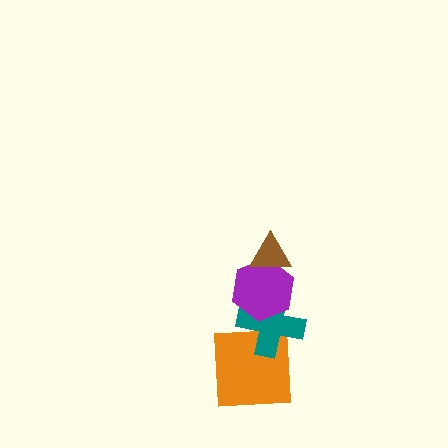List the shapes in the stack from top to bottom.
From top to bottom: the brown triangle, the purple hexagon, the teal cross, the orange square.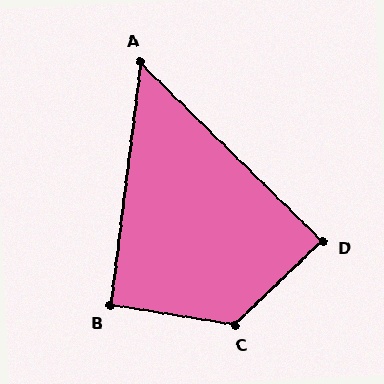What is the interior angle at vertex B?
Approximately 92 degrees (approximately right).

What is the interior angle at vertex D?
Approximately 88 degrees (approximately right).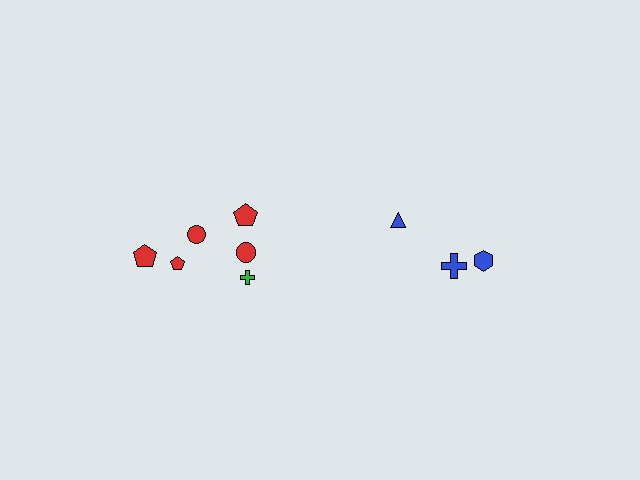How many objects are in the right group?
There are 3 objects.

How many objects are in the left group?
There are 6 objects.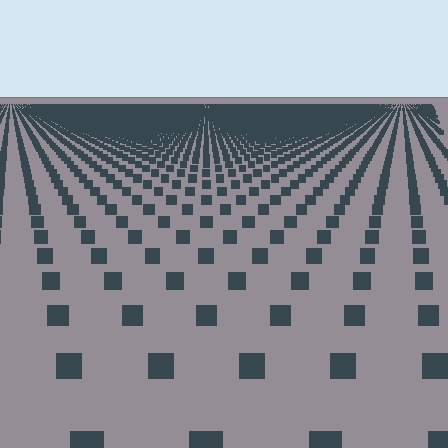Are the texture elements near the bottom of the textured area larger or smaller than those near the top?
Larger. Near the bottom, elements are closer to the viewer and appear at a bigger on-screen size.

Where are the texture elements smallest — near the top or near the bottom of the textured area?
Near the top.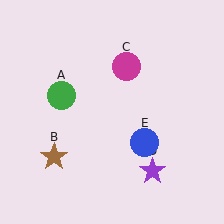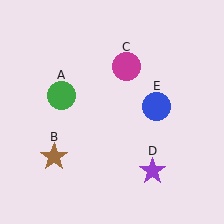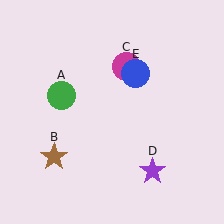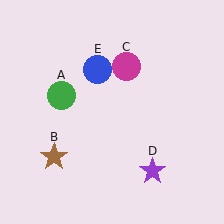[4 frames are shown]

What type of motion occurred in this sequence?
The blue circle (object E) rotated counterclockwise around the center of the scene.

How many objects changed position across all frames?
1 object changed position: blue circle (object E).